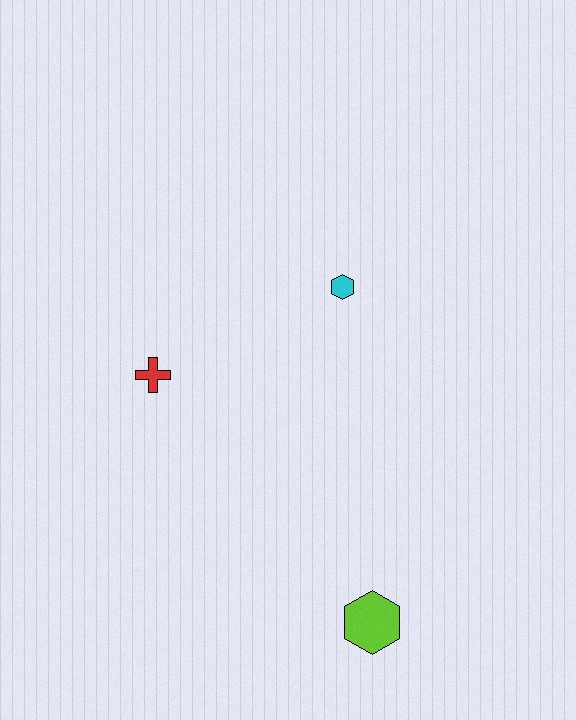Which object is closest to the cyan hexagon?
The red cross is closest to the cyan hexagon.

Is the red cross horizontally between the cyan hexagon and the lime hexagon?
No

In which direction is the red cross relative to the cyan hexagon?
The red cross is to the left of the cyan hexagon.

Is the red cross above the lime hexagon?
Yes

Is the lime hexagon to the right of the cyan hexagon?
Yes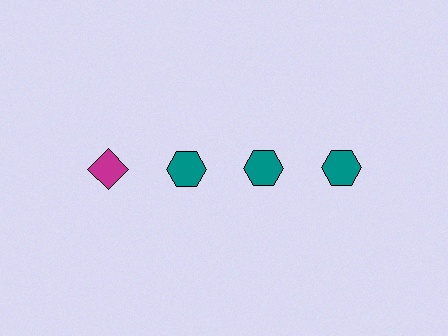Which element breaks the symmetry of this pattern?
The magenta diamond in the top row, leftmost column breaks the symmetry. All other shapes are teal hexagons.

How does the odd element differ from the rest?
It differs in both color (magenta instead of teal) and shape (diamond instead of hexagon).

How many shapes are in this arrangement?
There are 4 shapes arranged in a grid pattern.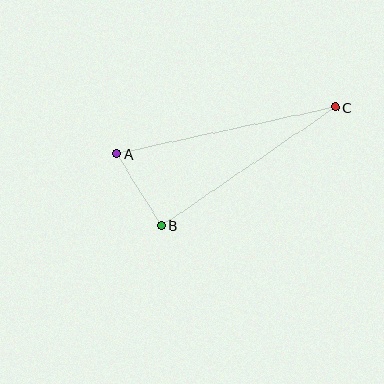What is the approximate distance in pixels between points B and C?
The distance between B and C is approximately 210 pixels.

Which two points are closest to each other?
Points A and B are closest to each other.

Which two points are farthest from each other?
Points A and C are farthest from each other.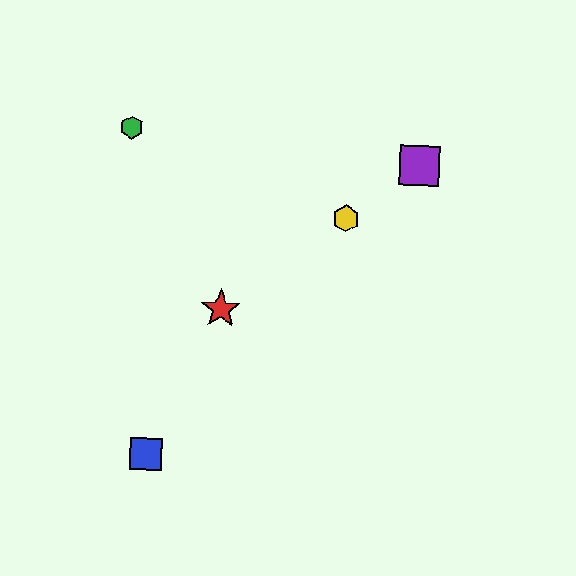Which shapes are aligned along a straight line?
The red star, the yellow hexagon, the purple square are aligned along a straight line.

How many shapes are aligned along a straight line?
3 shapes (the red star, the yellow hexagon, the purple square) are aligned along a straight line.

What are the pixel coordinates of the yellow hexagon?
The yellow hexagon is at (346, 219).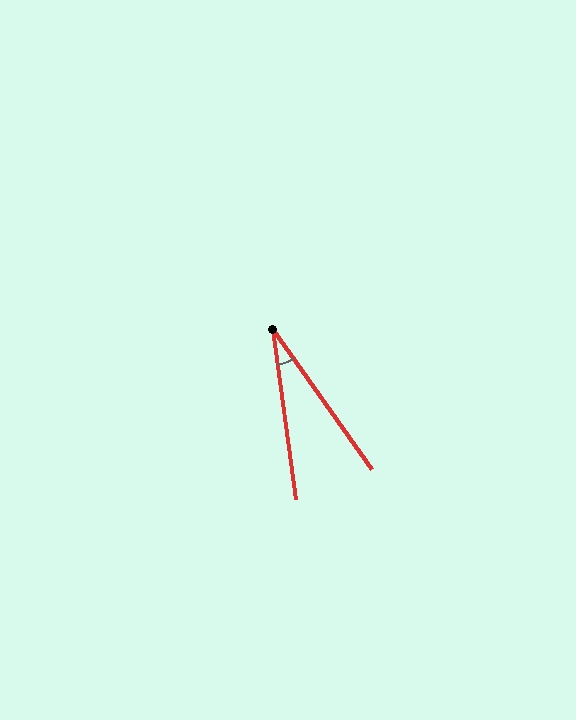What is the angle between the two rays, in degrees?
Approximately 28 degrees.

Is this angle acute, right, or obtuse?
It is acute.